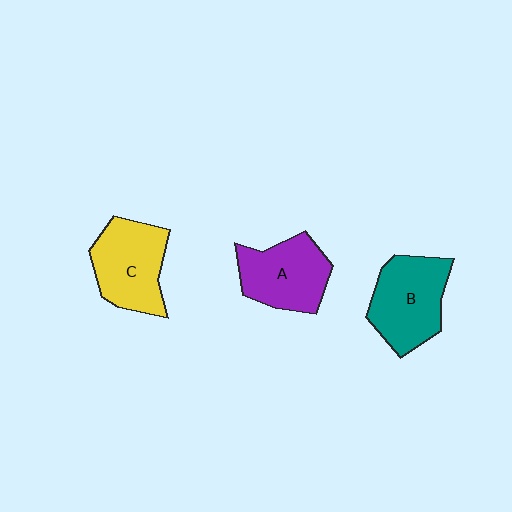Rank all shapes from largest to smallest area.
From largest to smallest: B (teal), C (yellow), A (purple).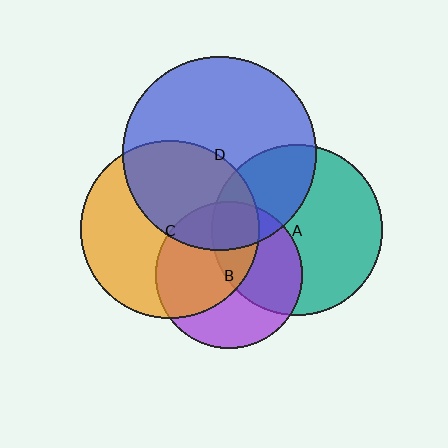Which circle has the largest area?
Circle D (blue).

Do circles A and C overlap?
Yes.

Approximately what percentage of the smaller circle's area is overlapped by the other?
Approximately 15%.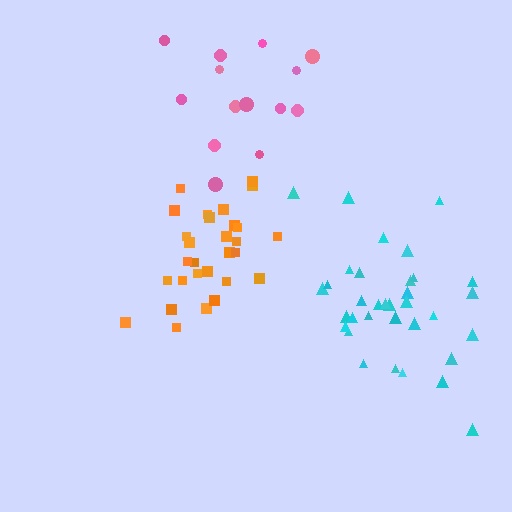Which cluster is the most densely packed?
Orange.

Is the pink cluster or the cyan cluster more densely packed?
Cyan.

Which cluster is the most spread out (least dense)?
Pink.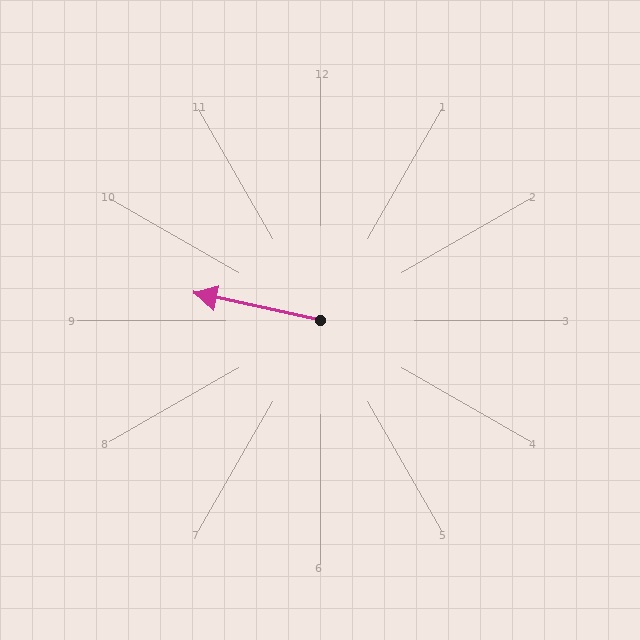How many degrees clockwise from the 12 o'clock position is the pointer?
Approximately 282 degrees.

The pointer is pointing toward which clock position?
Roughly 9 o'clock.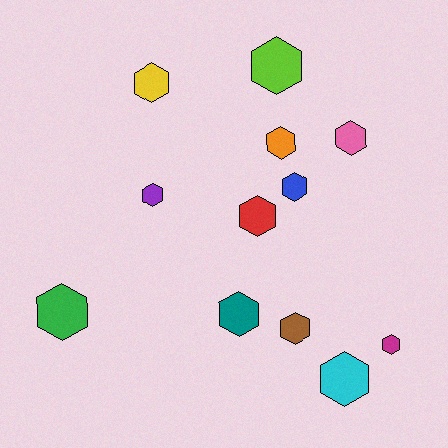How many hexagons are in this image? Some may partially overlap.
There are 12 hexagons.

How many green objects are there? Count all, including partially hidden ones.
There is 1 green object.